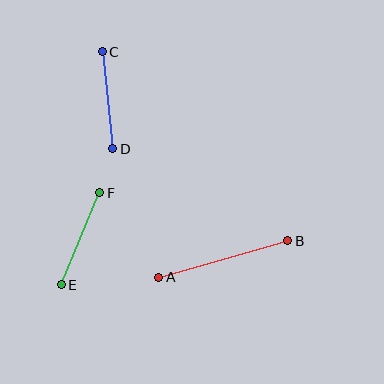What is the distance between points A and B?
The distance is approximately 134 pixels.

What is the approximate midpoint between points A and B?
The midpoint is at approximately (223, 259) pixels.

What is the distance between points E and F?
The distance is approximately 100 pixels.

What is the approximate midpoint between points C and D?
The midpoint is at approximately (107, 100) pixels.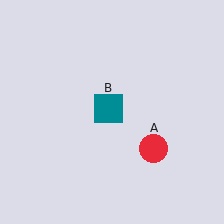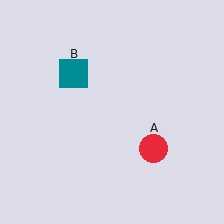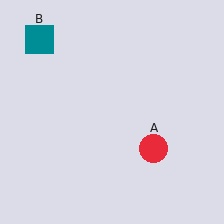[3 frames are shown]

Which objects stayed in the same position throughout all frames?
Red circle (object A) remained stationary.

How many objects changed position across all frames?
1 object changed position: teal square (object B).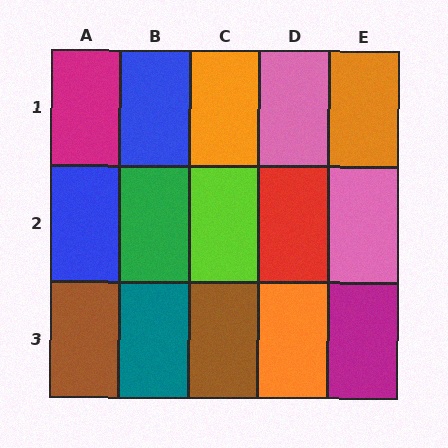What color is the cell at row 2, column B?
Green.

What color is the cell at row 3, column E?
Magenta.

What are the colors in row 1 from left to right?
Magenta, blue, orange, pink, orange.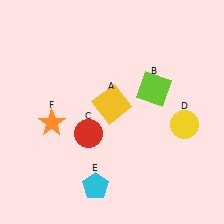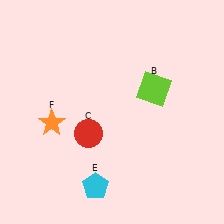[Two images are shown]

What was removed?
The yellow circle (D), the yellow square (A) were removed in Image 2.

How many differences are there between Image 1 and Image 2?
There are 2 differences between the two images.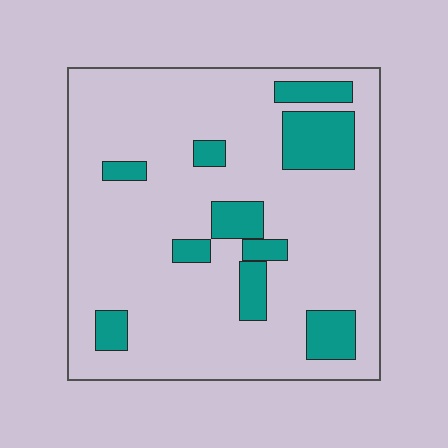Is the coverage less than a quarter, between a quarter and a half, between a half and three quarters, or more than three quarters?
Less than a quarter.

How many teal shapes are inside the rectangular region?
10.